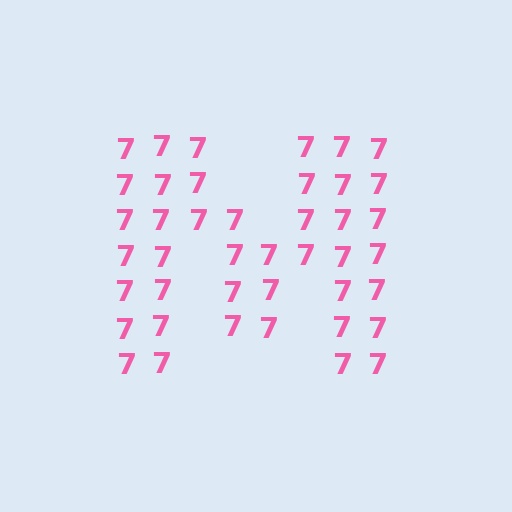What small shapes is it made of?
It is made of small digit 7's.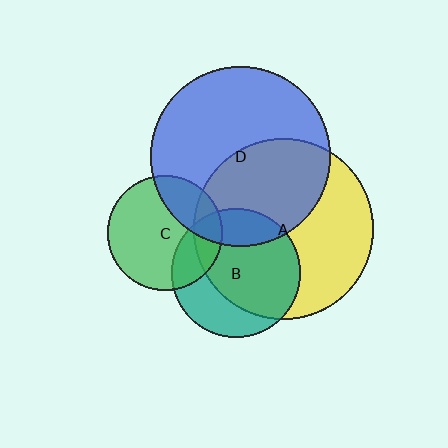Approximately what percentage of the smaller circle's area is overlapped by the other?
Approximately 25%.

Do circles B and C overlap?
Yes.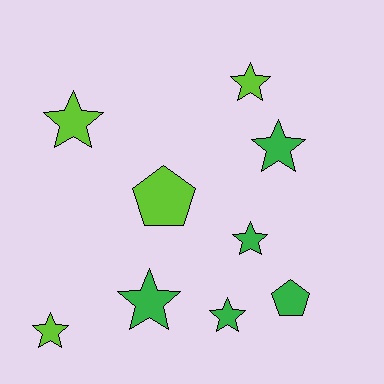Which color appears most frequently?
Green, with 5 objects.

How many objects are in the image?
There are 9 objects.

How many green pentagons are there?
There is 1 green pentagon.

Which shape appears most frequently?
Star, with 7 objects.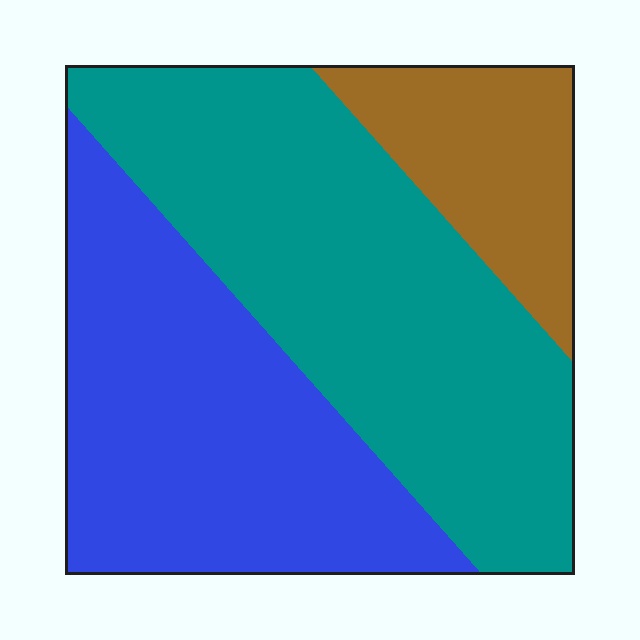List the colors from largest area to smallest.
From largest to smallest: teal, blue, brown.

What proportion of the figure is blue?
Blue takes up about three eighths (3/8) of the figure.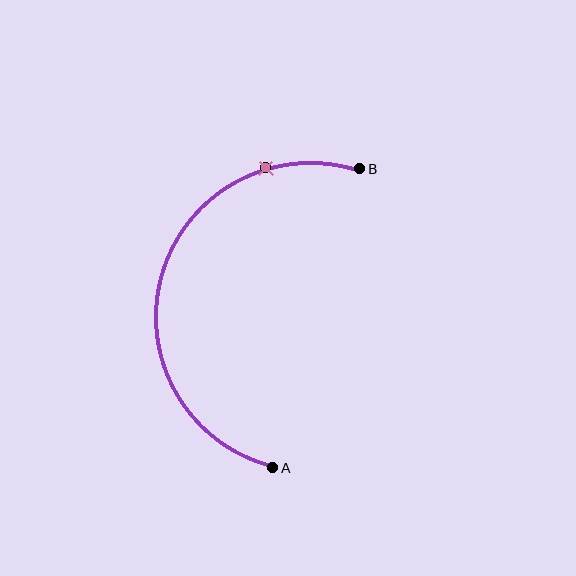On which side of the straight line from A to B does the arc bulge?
The arc bulges to the left of the straight line connecting A and B.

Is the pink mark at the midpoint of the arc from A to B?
No. The pink mark lies on the arc but is closer to endpoint B. The arc midpoint would be at the point on the curve equidistant along the arc from both A and B.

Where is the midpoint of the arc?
The arc midpoint is the point on the curve farthest from the straight line joining A and B. It sits to the left of that line.